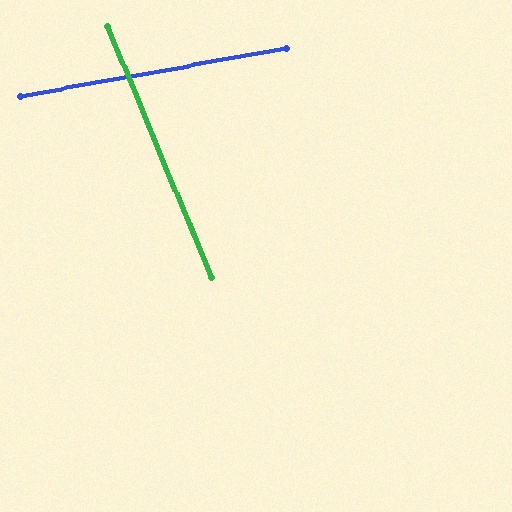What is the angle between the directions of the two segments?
Approximately 78 degrees.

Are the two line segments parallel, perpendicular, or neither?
Neither parallel nor perpendicular — they differ by about 78°.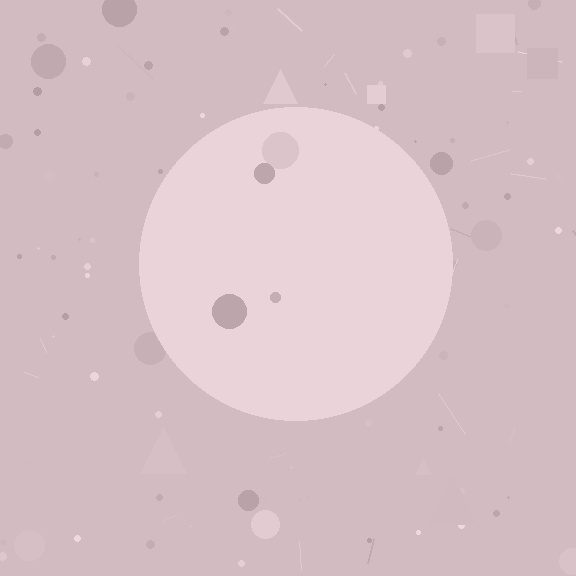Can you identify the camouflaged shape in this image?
The camouflaged shape is a circle.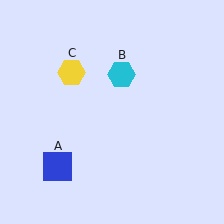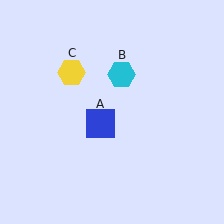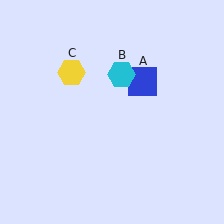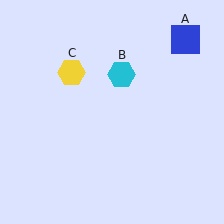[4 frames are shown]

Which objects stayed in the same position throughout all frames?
Cyan hexagon (object B) and yellow hexagon (object C) remained stationary.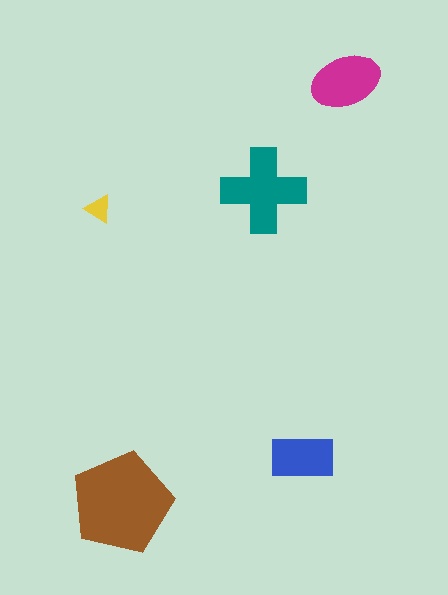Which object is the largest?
The brown pentagon.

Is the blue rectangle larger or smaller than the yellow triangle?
Larger.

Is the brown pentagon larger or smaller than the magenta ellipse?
Larger.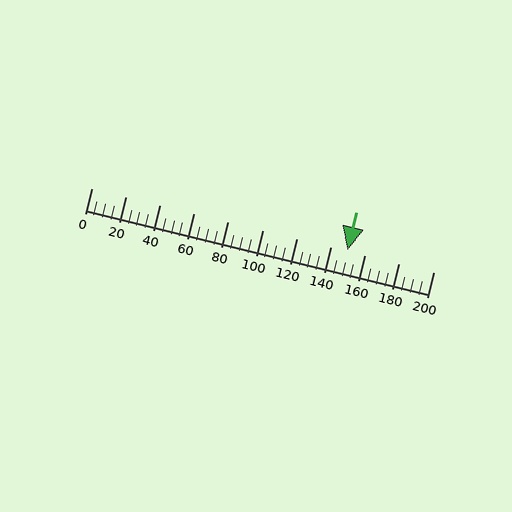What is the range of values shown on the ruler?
The ruler shows values from 0 to 200.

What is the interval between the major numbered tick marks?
The major tick marks are spaced 20 units apart.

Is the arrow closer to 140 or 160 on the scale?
The arrow is closer to 140.